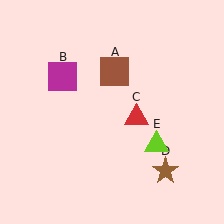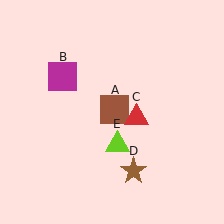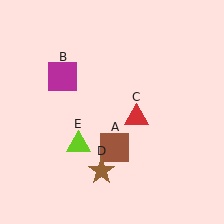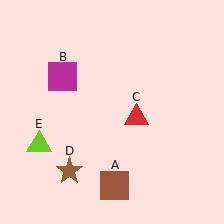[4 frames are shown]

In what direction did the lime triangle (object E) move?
The lime triangle (object E) moved left.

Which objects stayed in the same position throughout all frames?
Magenta square (object B) and red triangle (object C) remained stationary.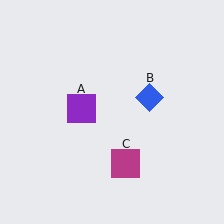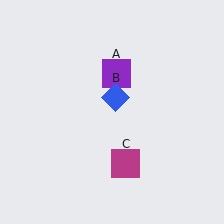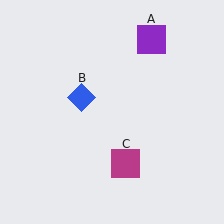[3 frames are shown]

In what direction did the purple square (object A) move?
The purple square (object A) moved up and to the right.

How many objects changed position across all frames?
2 objects changed position: purple square (object A), blue diamond (object B).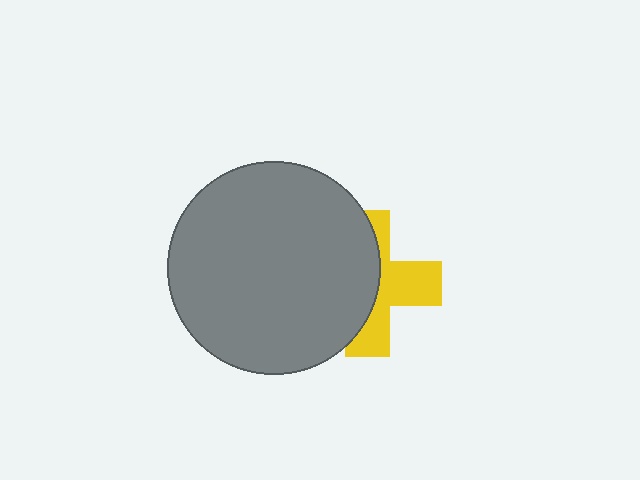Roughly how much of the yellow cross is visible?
About half of it is visible (roughly 46%).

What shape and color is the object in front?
The object in front is a gray circle.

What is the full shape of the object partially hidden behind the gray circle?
The partially hidden object is a yellow cross.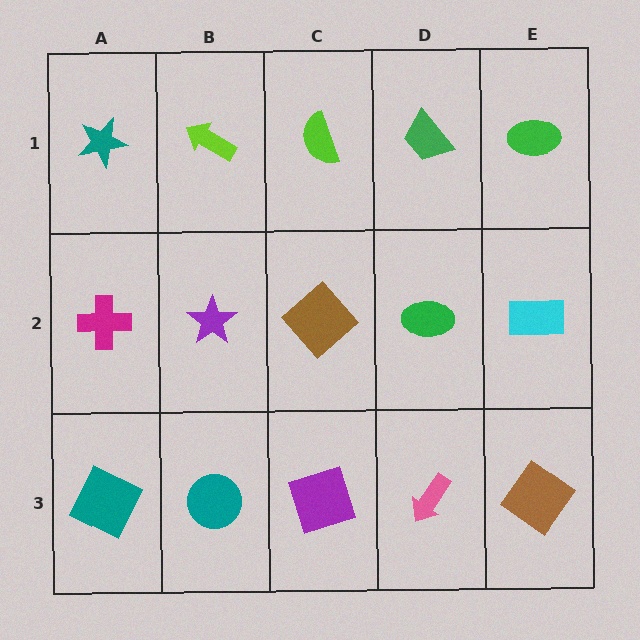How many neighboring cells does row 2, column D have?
4.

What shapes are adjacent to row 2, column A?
A teal star (row 1, column A), a teal square (row 3, column A), a purple star (row 2, column B).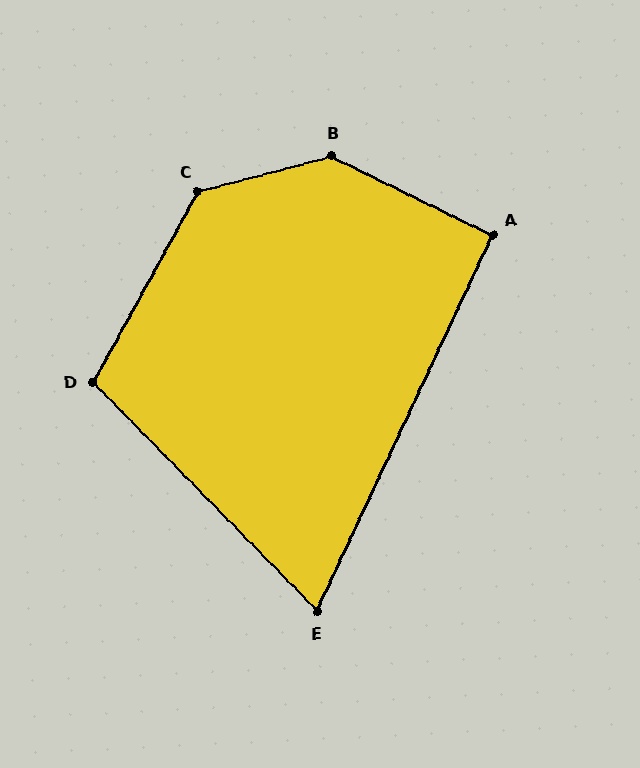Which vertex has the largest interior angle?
B, at approximately 139 degrees.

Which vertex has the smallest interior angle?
E, at approximately 70 degrees.